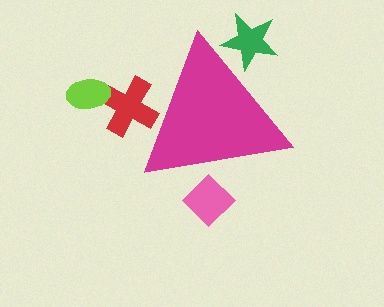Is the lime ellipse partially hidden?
No, the lime ellipse is fully visible.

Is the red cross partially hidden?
Yes, the red cross is partially hidden behind the magenta triangle.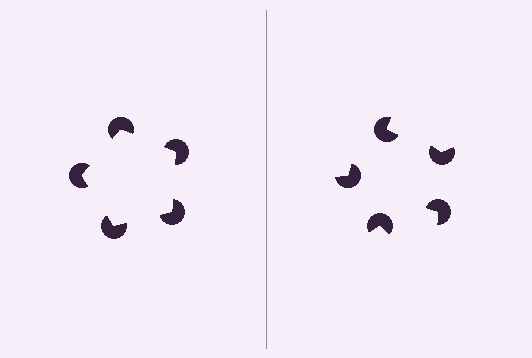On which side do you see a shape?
An illusory pentagon appears on the left side. On the right side the wedge cuts are rotated, so no coherent shape forms.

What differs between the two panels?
The pac-man discs are positioned identically on both sides; only the wedge orientations differ. On the left they align to a pentagon; on the right they are misaligned.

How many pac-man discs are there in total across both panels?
10 — 5 on each side.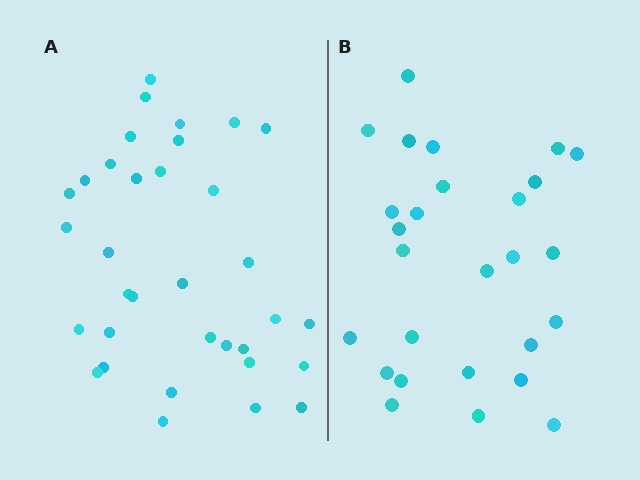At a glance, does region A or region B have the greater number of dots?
Region A (the left region) has more dots.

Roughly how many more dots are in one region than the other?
Region A has roughly 8 or so more dots than region B.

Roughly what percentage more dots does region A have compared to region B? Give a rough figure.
About 25% more.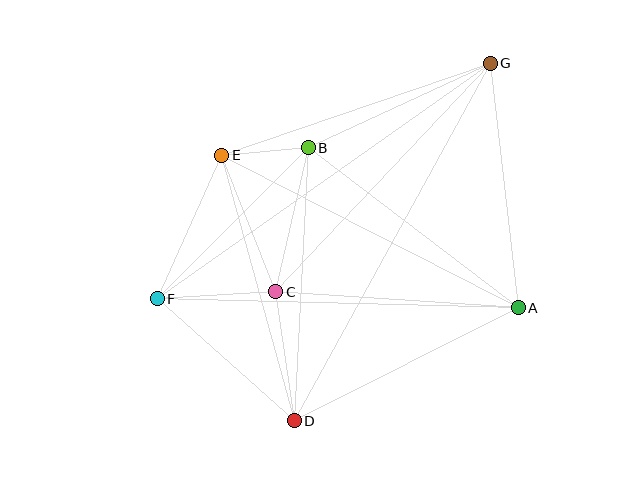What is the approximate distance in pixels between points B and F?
The distance between B and F is approximately 214 pixels.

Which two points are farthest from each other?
Points F and G are farthest from each other.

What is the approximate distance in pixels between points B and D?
The distance between B and D is approximately 274 pixels.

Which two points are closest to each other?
Points B and E are closest to each other.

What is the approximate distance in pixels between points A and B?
The distance between A and B is approximately 264 pixels.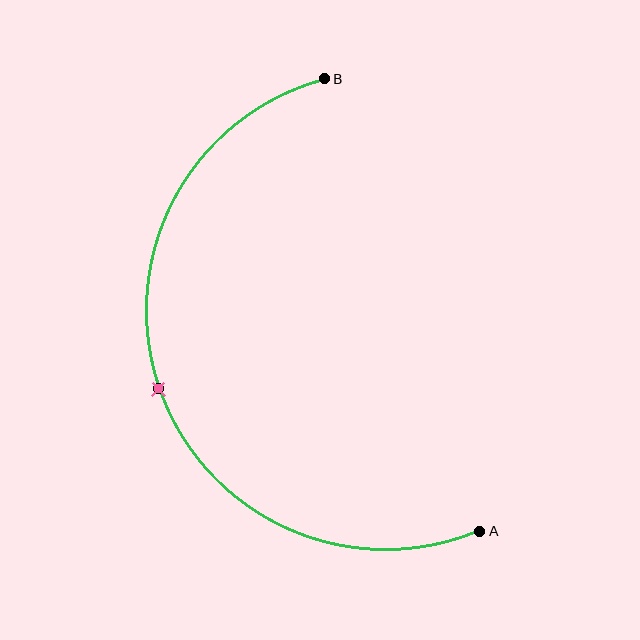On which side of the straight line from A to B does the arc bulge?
The arc bulges to the left of the straight line connecting A and B.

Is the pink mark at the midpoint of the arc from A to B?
Yes. The pink mark lies on the arc at equal arc-length from both A and B — it is the arc midpoint.